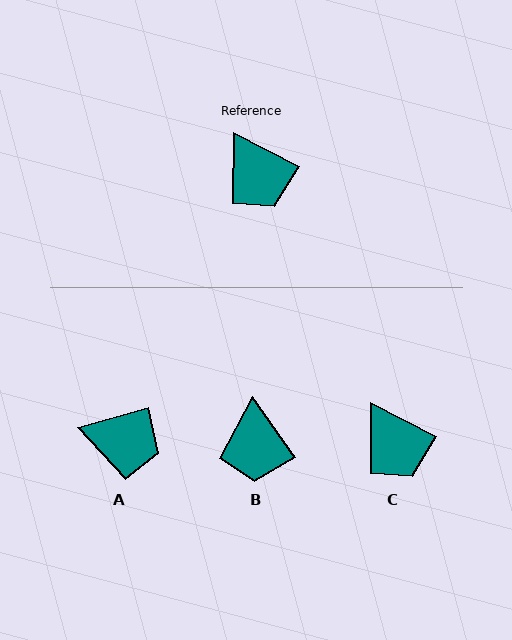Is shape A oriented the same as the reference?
No, it is off by about 43 degrees.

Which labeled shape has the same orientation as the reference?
C.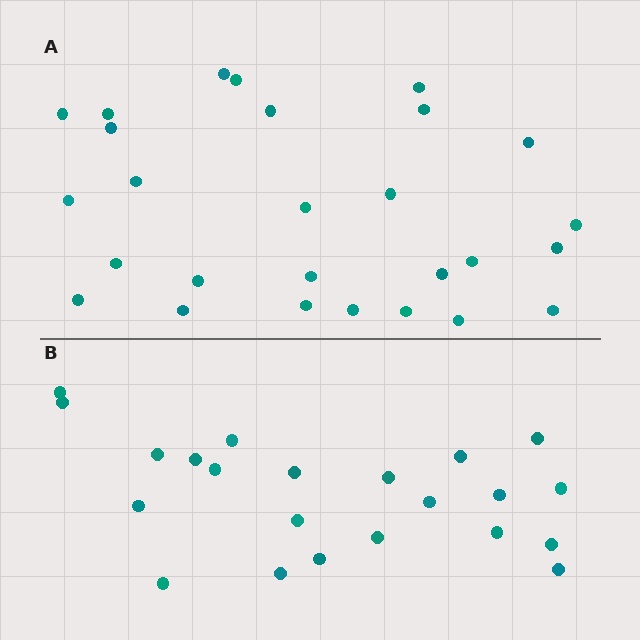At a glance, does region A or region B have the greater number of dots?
Region A (the top region) has more dots.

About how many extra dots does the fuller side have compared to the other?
Region A has about 5 more dots than region B.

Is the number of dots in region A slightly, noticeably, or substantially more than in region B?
Region A has only slightly more — the two regions are fairly close. The ratio is roughly 1.2 to 1.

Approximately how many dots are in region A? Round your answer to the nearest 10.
About 30 dots. (The exact count is 27, which rounds to 30.)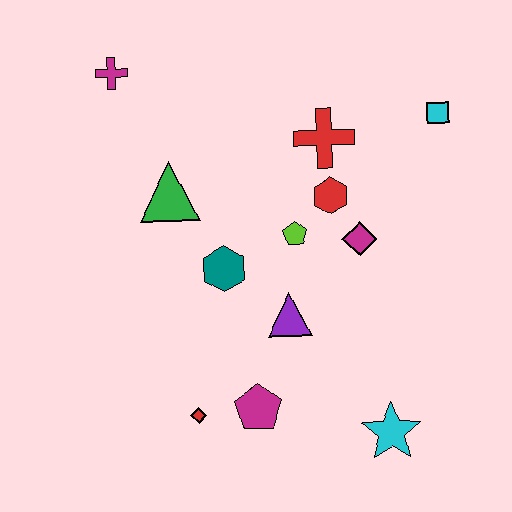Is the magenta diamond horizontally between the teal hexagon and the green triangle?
No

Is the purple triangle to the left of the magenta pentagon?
No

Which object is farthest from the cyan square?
The red diamond is farthest from the cyan square.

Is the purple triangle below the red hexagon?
Yes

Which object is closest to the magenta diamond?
The red hexagon is closest to the magenta diamond.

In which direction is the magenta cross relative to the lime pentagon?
The magenta cross is to the left of the lime pentagon.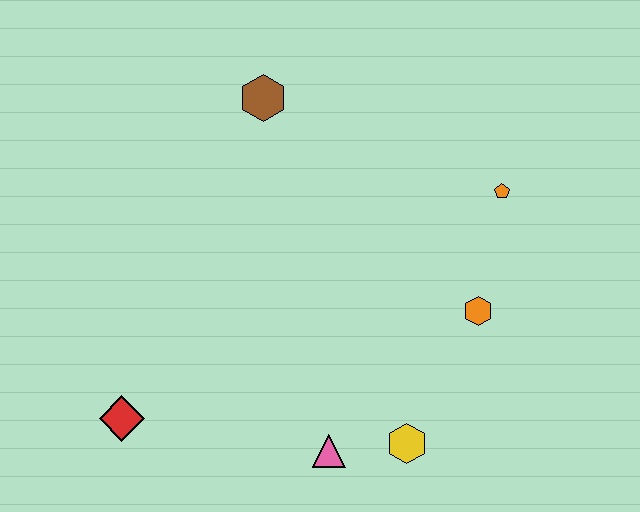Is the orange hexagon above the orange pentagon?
No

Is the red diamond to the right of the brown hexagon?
No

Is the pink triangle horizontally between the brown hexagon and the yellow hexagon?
Yes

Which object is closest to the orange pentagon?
The orange hexagon is closest to the orange pentagon.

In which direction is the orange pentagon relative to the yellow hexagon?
The orange pentagon is above the yellow hexagon.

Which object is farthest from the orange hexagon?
The red diamond is farthest from the orange hexagon.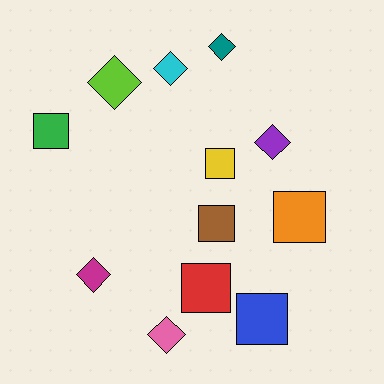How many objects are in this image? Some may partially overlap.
There are 12 objects.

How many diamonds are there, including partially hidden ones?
There are 6 diamonds.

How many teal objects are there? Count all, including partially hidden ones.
There is 1 teal object.